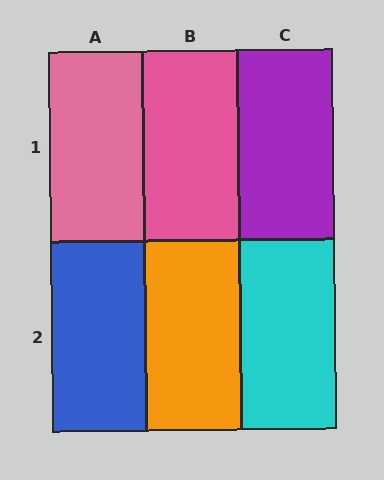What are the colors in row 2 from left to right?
Blue, orange, cyan.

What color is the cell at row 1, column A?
Pink.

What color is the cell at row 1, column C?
Purple.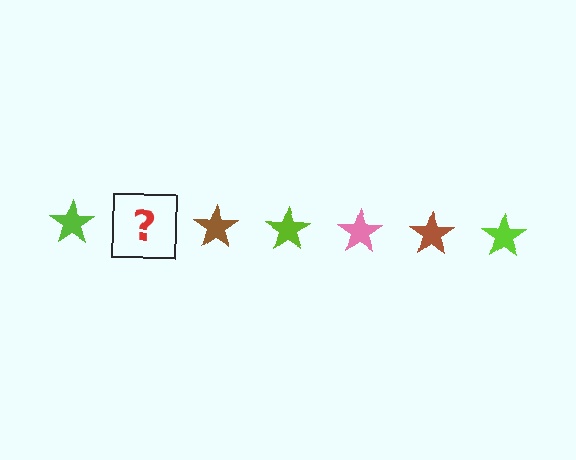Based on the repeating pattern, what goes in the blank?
The blank should be a pink star.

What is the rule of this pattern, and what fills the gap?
The rule is that the pattern cycles through lime, pink, brown stars. The gap should be filled with a pink star.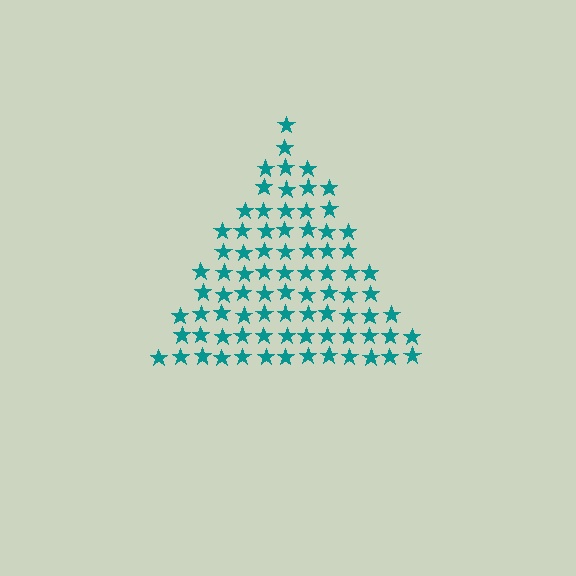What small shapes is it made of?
It is made of small stars.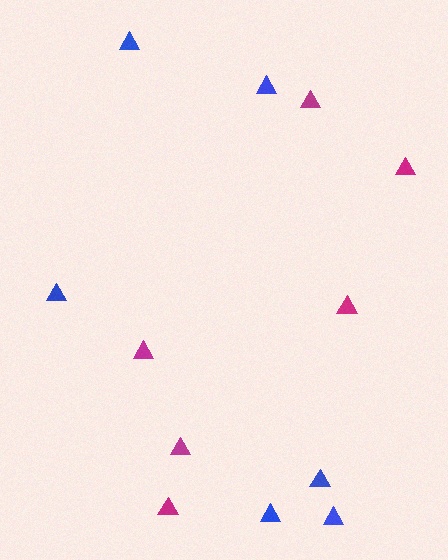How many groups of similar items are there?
There are 2 groups: one group of blue triangles (6) and one group of magenta triangles (6).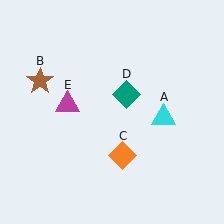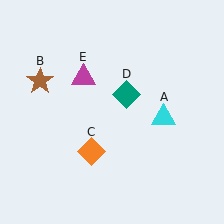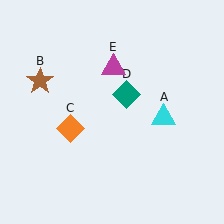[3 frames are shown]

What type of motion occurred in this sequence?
The orange diamond (object C), magenta triangle (object E) rotated clockwise around the center of the scene.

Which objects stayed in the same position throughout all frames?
Cyan triangle (object A) and brown star (object B) and teal diamond (object D) remained stationary.